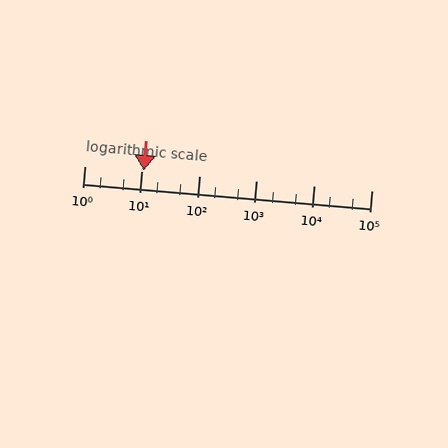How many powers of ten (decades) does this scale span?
The scale spans 5 decades, from 1 to 100000.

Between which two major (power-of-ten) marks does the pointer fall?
The pointer is between 10 and 100.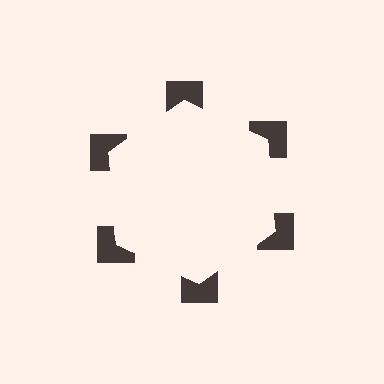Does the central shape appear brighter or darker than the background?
It typically appears slightly brighter than the background, even though no actual brightness change is drawn.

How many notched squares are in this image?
There are 6 — one at each vertex of the illusory hexagon.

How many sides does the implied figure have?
6 sides.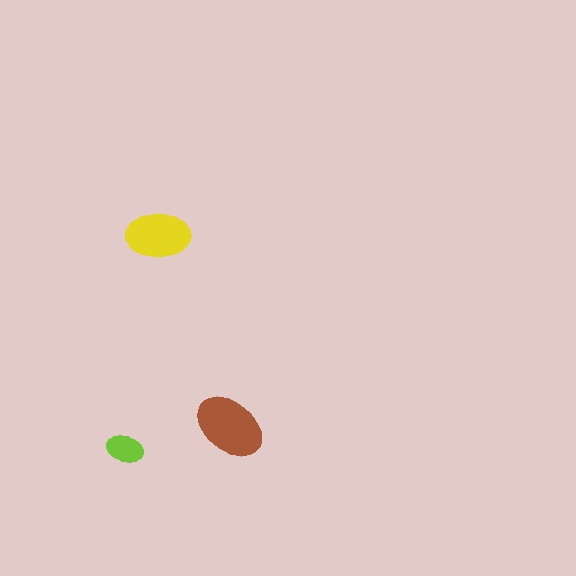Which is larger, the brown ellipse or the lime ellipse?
The brown one.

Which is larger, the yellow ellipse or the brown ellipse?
The brown one.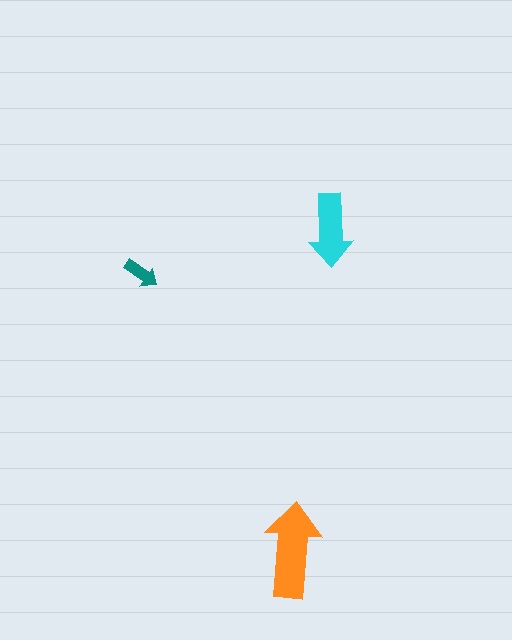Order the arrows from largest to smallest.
the orange one, the cyan one, the teal one.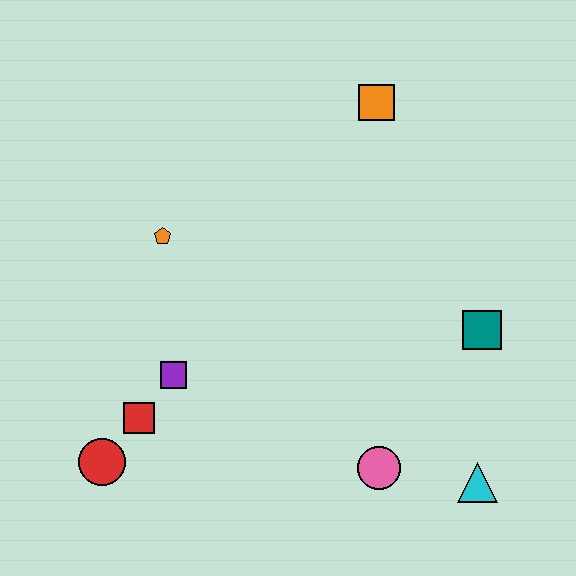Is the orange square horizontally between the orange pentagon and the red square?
No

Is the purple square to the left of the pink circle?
Yes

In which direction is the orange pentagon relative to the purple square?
The orange pentagon is above the purple square.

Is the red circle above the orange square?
No